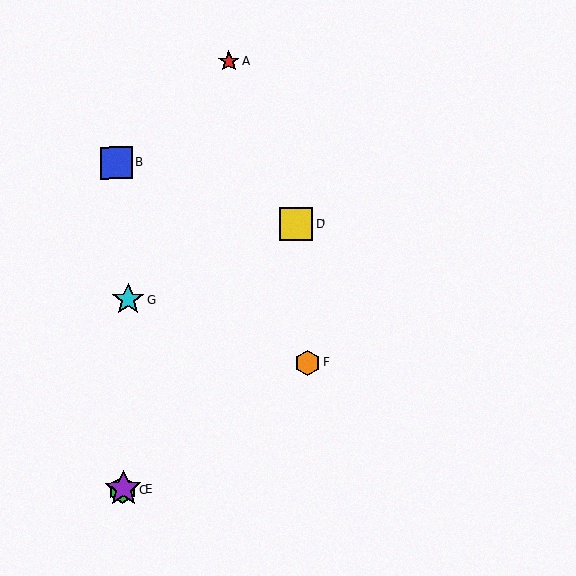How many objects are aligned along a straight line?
3 objects (C, D, E) are aligned along a straight line.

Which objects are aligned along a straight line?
Objects C, D, E are aligned along a straight line.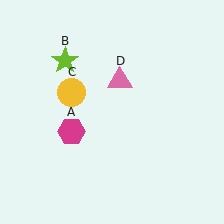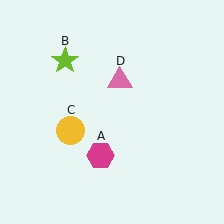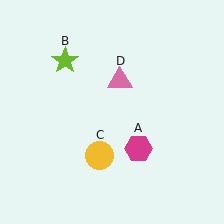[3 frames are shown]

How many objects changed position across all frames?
2 objects changed position: magenta hexagon (object A), yellow circle (object C).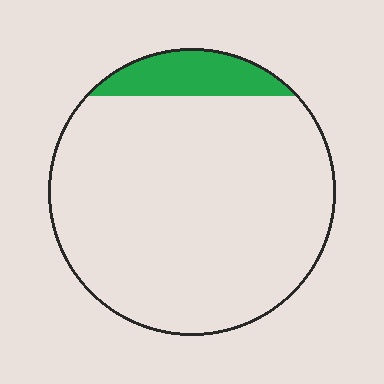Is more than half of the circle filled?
No.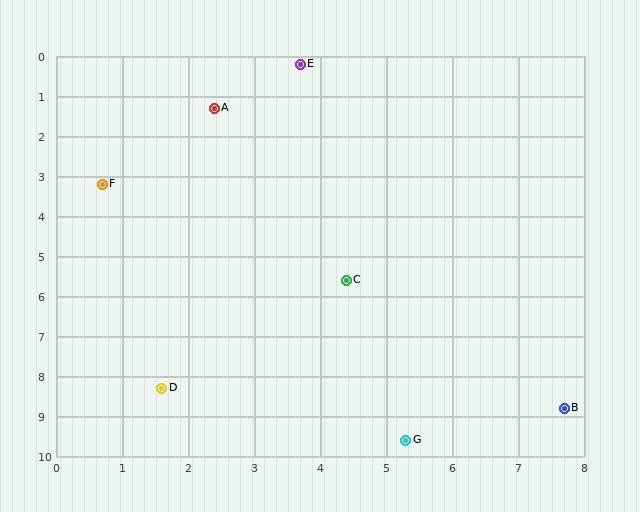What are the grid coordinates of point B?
Point B is at approximately (7.7, 8.8).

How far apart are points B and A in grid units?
Points B and A are about 9.2 grid units apart.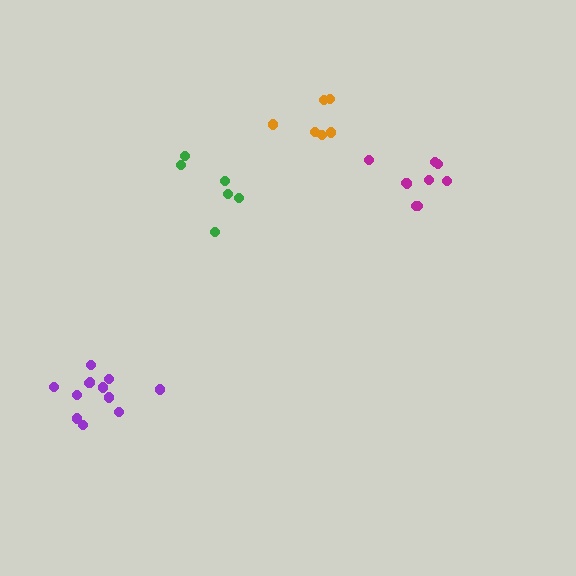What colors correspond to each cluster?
The clusters are colored: orange, purple, green, magenta.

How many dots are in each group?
Group 1: 6 dots, Group 2: 12 dots, Group 3: 6 dots, Group 4: 9 dots (33 total).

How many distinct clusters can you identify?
There are 4 distinct clusters.